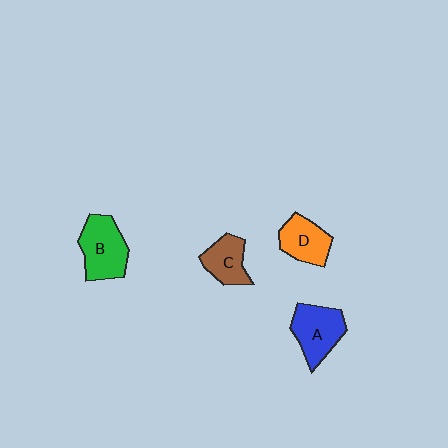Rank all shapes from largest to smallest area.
From largest to smallest: B (green), A (blue), D (orange), C (brown).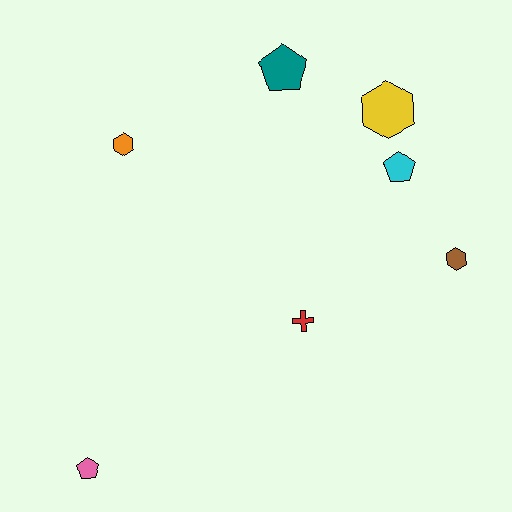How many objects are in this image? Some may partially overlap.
There are 7 objects.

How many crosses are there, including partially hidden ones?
There is 1 cross.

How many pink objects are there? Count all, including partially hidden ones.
There is 1 pink object.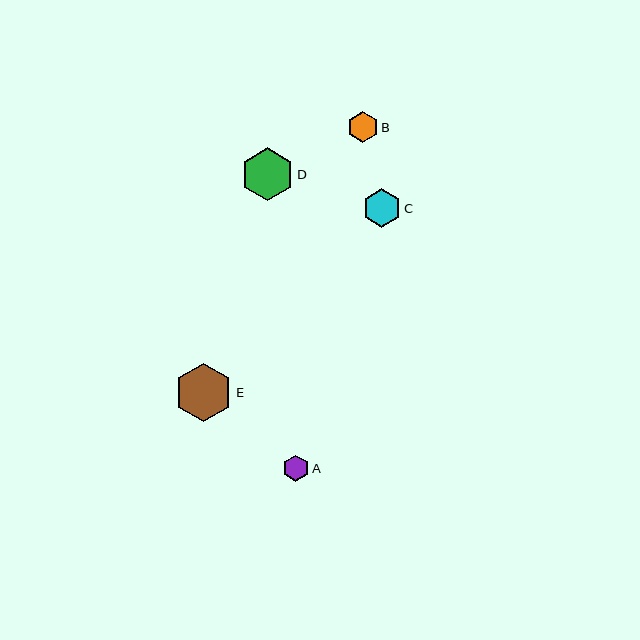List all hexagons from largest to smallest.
From largest to smallest: E, D, C, B, A.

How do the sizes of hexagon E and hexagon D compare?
Hexagon E and hexagon D are approximately the same size.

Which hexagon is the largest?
Hexagon E is the largest with a size of approximately 58 pixels.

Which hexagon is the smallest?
Hexagon A is the smallest with a size of approximately 26 pixels.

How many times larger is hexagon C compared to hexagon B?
Hexagon C is approximately 1.2 times the size of hexagon B.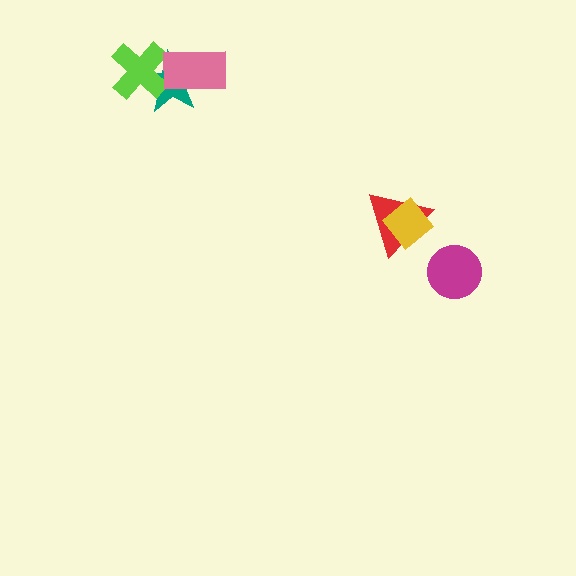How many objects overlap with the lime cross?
2 objects overlap with the lime cross.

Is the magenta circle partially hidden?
No, no other shape covers it.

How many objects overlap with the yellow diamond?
1 object overlaps with the yellow diamond.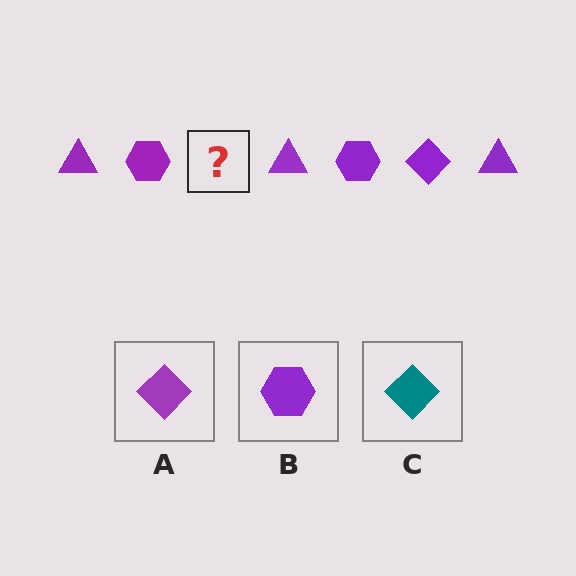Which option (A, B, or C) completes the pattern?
A.